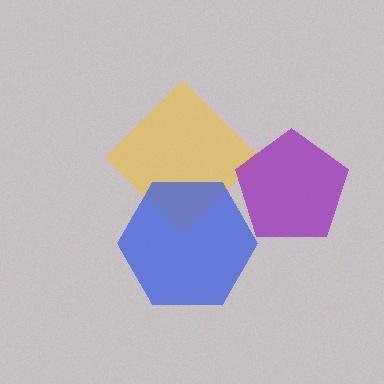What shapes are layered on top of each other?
The layered shapes are: a yellow diamond, a purple pentagon, a blue hexagon.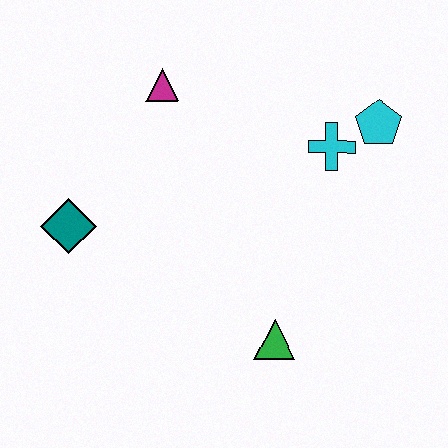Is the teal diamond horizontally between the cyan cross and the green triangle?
No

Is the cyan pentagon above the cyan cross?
Yes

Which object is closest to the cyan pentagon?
The cyan cross is closest to the cyan pentagon.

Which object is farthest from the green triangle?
The magenta triangle is farthest from the green triangle.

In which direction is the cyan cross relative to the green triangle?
The cyan cross is above the green triangle.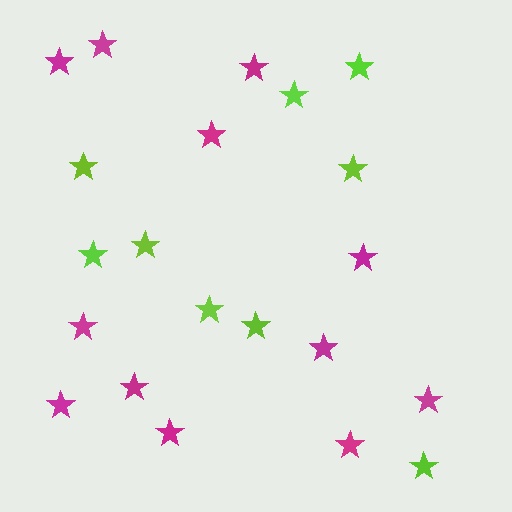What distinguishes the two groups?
There are 2 groups: one group of lime stars (9) and one group of magenta stars (12).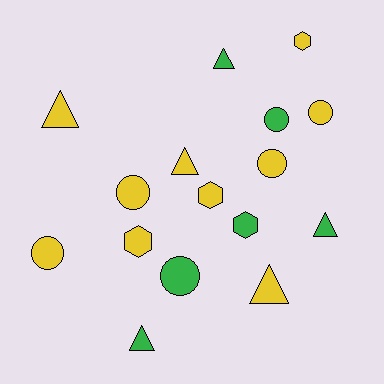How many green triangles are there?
There are 3 green triangles.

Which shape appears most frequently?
Triangle, with 6 objects.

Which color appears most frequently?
Yellow, with 10 objects.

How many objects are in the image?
There are 16 objects.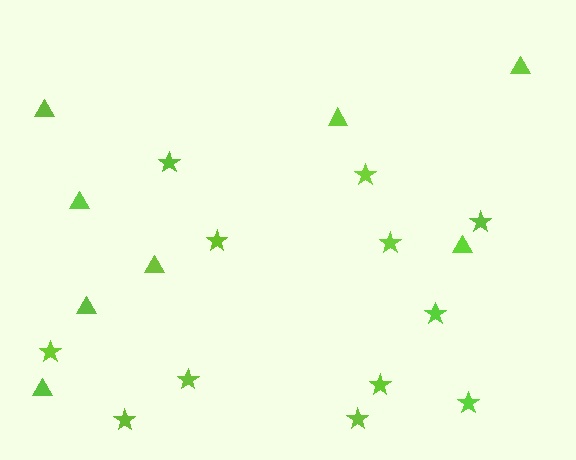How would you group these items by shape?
There are 2 groups: one group of stars (12) and one group of triangles (8).